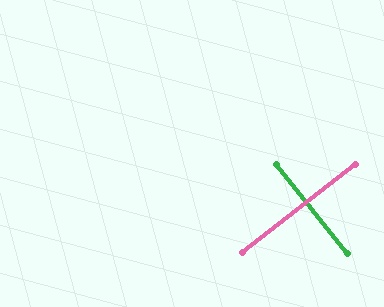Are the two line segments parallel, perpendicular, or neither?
Perpendicular — they meet at approximately 89°.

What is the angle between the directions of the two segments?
Approximately 89 degrees.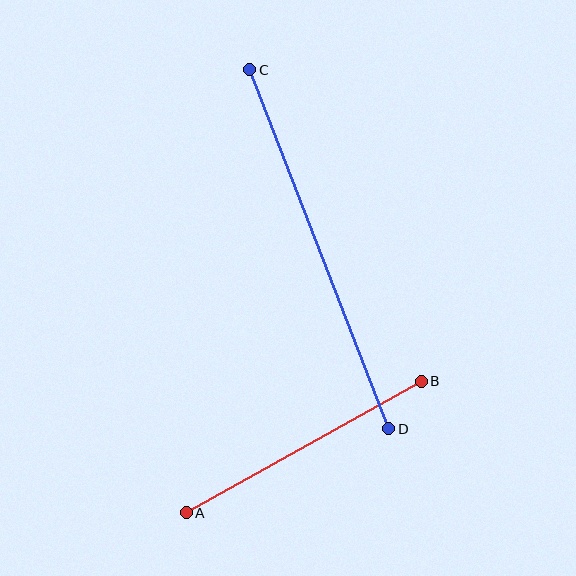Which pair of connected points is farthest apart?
Points C and D are farthest apart.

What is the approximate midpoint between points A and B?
The midpoint is at approximately (304, 447) pixels.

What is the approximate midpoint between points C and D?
The midpoint is at approximately (319, 249) pixels.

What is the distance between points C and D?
The distance is approximately 385 pixels.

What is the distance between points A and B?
The distance is approximately 270 pixels.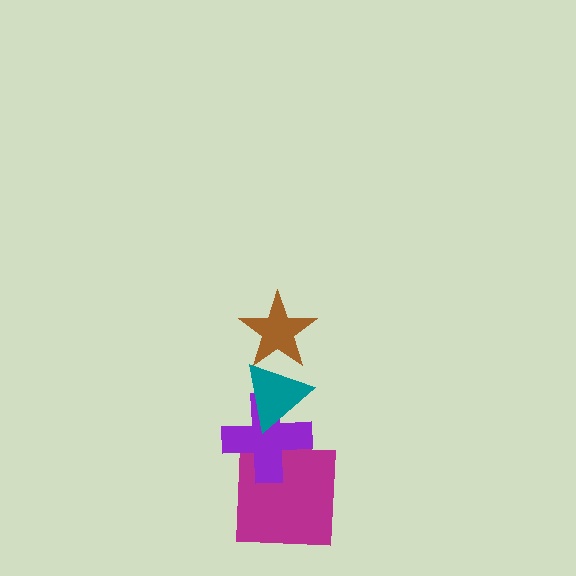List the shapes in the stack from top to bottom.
From top to bottom: the brown star, the teal triangle, the purple cross, the magenta square.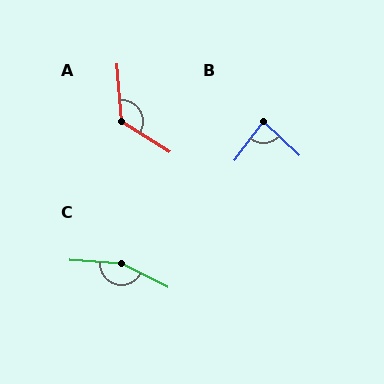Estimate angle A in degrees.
Approximately 126 degrees.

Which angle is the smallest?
B, at approximately 84 degrees.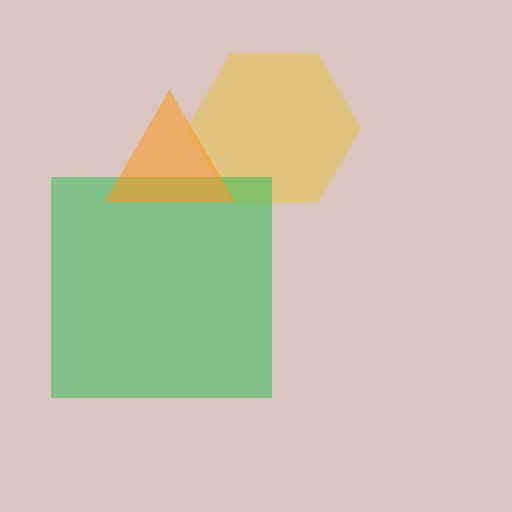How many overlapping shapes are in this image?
There are 3 overlapping shapes in the image.